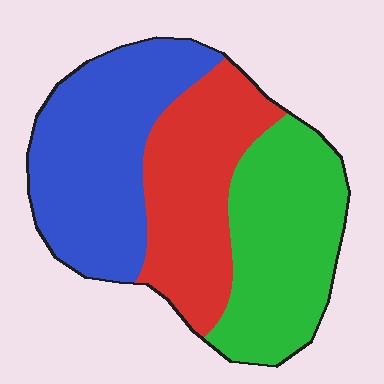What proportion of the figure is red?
Red covers roughly 30% of the figure.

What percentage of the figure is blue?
Blue covers roughly 35% of the figure.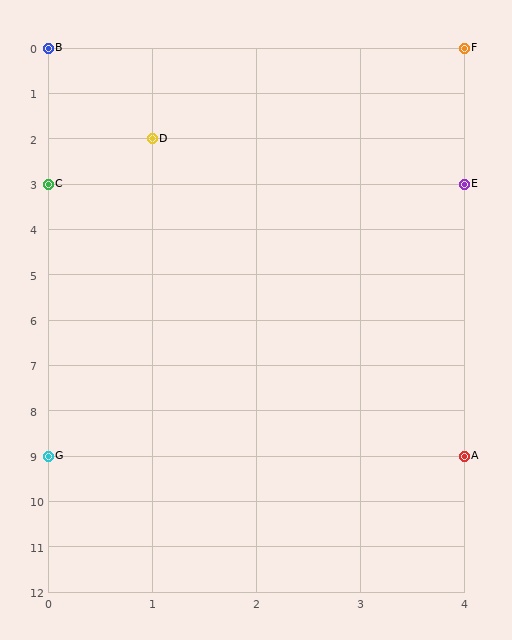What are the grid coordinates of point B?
Point B is at grid coordinates (0, 0).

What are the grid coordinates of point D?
Point D is at grid coordinates (1, 2).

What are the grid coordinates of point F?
Point F is at grid coordinates (4, 0).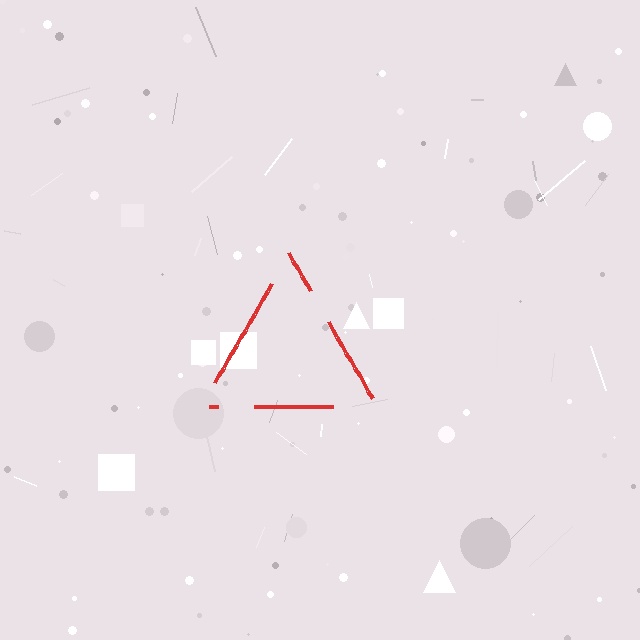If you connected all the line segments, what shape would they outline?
They would outline a triangle.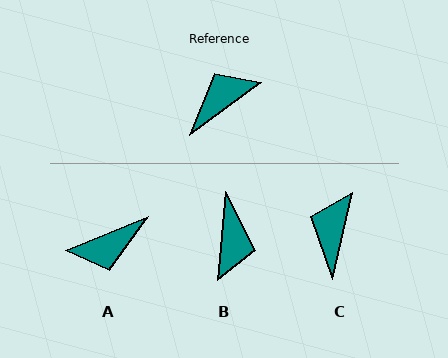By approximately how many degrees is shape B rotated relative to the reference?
Approximately 132 degrees clockwise.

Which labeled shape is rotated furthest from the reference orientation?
A, about 166 degrees away.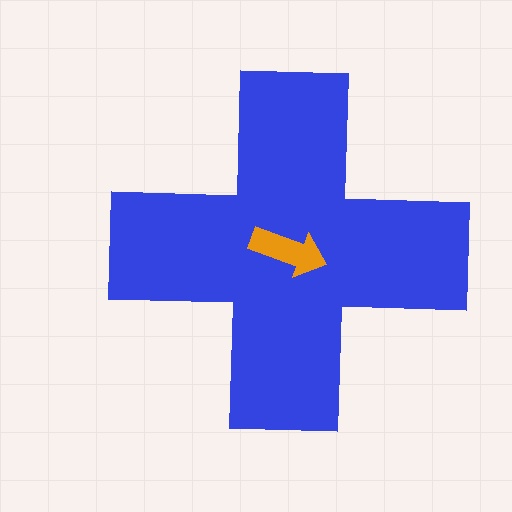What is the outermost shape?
The blue cross.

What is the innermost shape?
The orange arrow.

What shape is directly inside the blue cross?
The orange arrow.